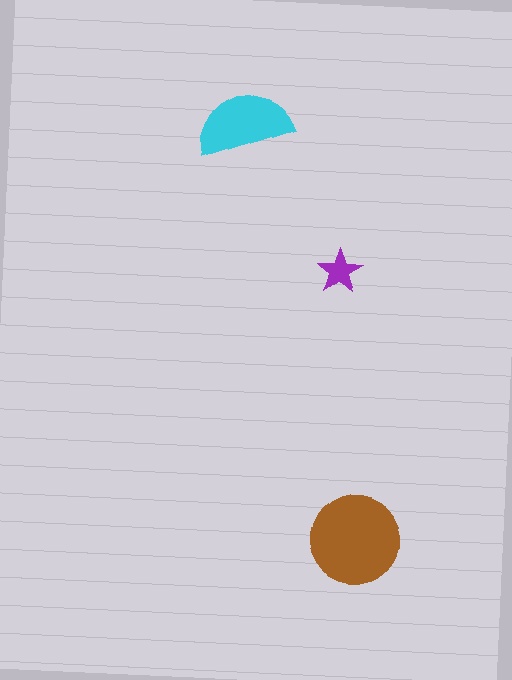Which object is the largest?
The brown circle.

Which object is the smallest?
The purple star.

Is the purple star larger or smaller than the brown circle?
Smaller.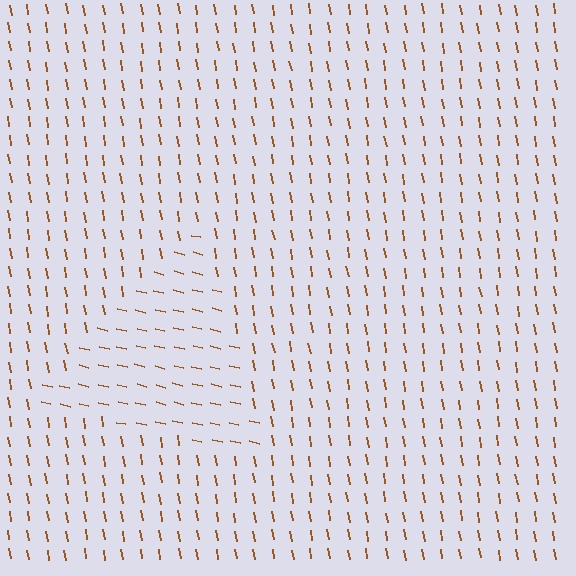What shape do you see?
I see a triangle.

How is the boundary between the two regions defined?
The boundary is defined purely by a change in line orientation (approximately 67 degrees difference). All lines are the same color and thickness.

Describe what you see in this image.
The image is filled with small brown line segments. A triangle region in the image has lines oriented differently from the surrounding lines, creating a visible texture boundary.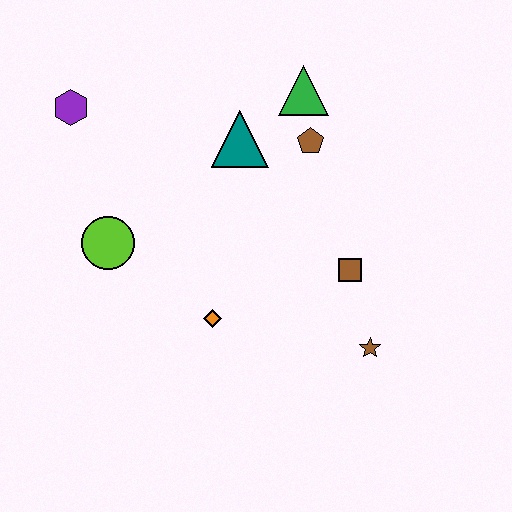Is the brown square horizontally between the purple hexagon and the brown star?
Yes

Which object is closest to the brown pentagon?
The green triangle is closest to the brown pentagon.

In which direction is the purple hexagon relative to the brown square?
The purple hexagon is to the left of the brown square.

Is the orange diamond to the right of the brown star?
No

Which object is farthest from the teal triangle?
The brown star is farthest from the teal triangle.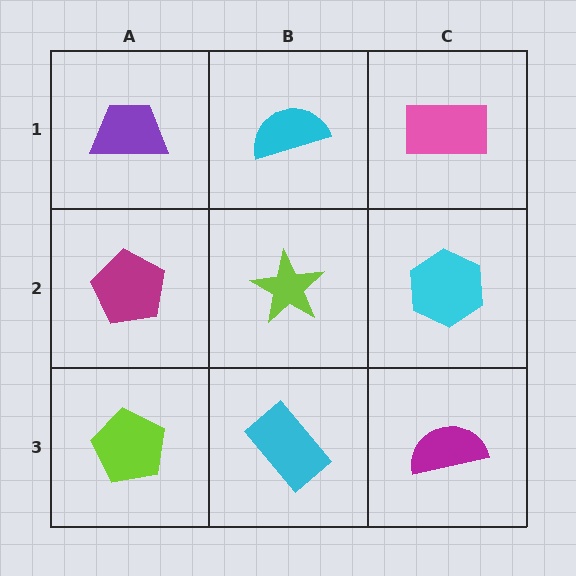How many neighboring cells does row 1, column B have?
3.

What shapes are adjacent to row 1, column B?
A lime star (row 2, column B), a purple trapezoid (row 1, column A), a pink rectangle (row 1, column C).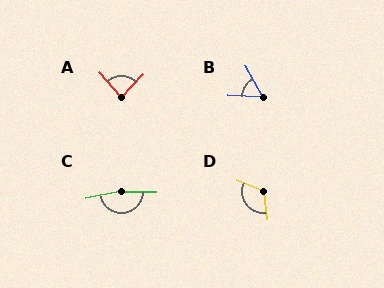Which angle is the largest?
C, at approximately 166 degrees.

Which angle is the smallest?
B, at approximately 58 degrees.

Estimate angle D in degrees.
Approximately 120 degrees.